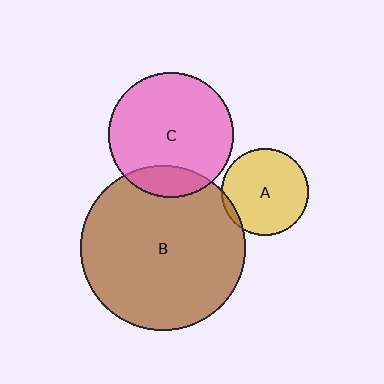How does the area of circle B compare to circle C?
Approximately 1.7 times.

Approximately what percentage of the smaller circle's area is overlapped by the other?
Approximately 15%.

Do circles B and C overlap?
Yes.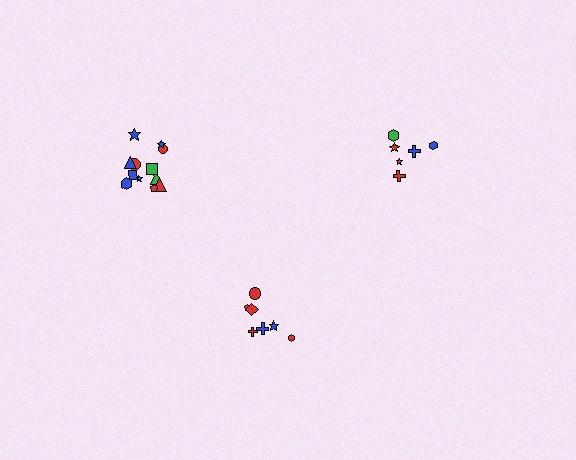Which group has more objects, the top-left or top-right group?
The top-left group.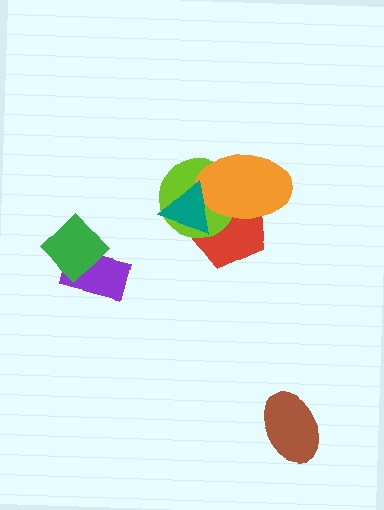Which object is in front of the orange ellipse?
The teal triangle is in front of the orange ellipse.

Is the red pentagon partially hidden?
Yes, it is partially covered by another shape.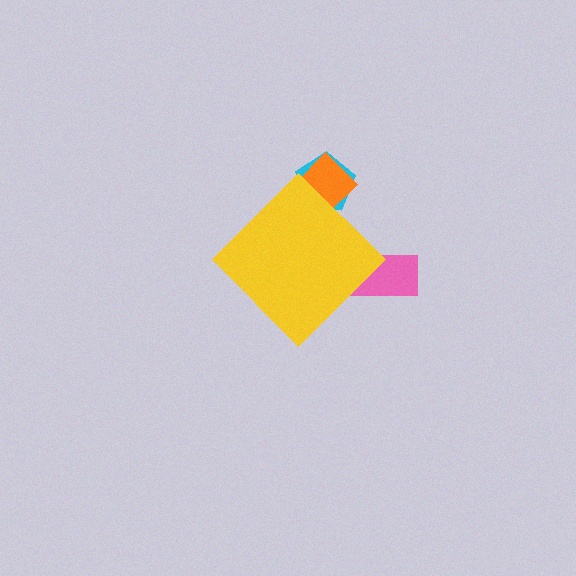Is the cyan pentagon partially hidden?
Yes, the cyan pentagon is partially hidden behind the yellow diamond.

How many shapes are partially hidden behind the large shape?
3 shapes are partially hidden.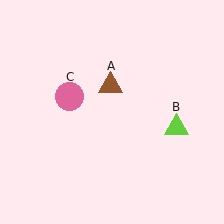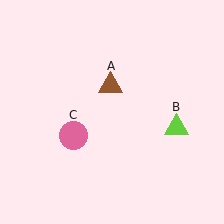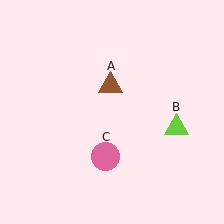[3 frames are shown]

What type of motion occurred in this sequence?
The pink circle (object C) rotated counterclockwise around the center of the scene.